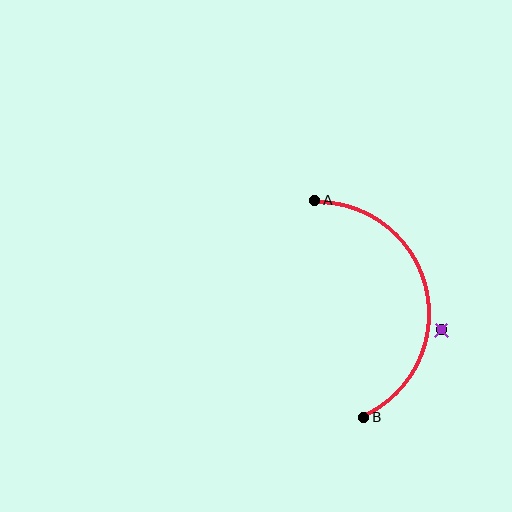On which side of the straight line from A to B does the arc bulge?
The arc bulges to the right of the straight line connecting A and B.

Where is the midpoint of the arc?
The arc midpoint is the point on the curve farthest from the straight line joining A and B. It sits to the right of that line.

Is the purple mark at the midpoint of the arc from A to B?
No — the purple mark does not lie on the arc at all. It sits slightly outside the curve.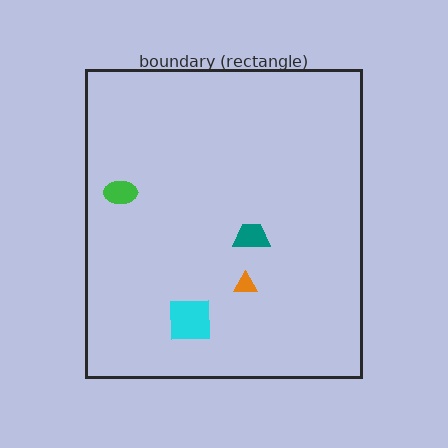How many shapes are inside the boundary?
4 inside, 0 outside.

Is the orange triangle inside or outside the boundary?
Inside.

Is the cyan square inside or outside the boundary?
Inside.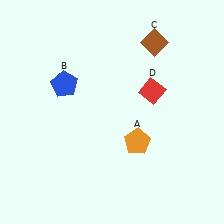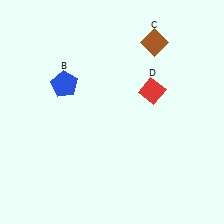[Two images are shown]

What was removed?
The orange pentagon (A) was removed in Image 2.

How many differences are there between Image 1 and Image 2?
There is 1 difference between the two images.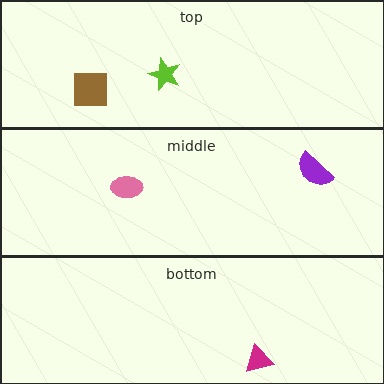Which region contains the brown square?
The top region.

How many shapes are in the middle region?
2.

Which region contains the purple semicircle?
The middle region.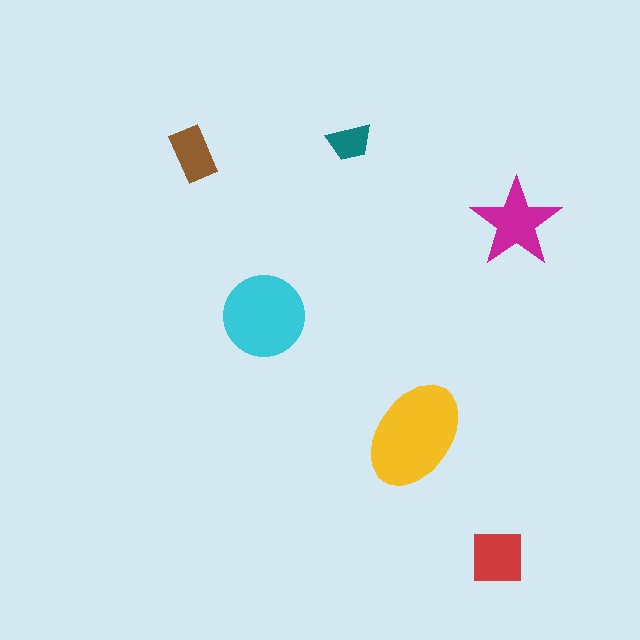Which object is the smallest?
The teal trapezoid.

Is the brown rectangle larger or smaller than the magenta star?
Smaller.